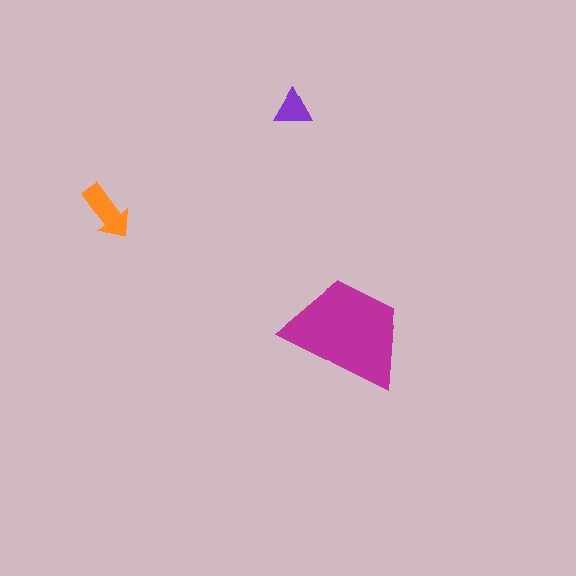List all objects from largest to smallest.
The magenta trapezoid, the orange arrow, the purple triangle.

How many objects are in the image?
There are 3 objects in the image.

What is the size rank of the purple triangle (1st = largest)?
3rd.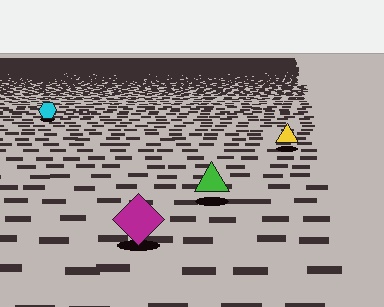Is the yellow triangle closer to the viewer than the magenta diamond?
No. The magenta diamond is closer — you can tell from the texture gradient: the ground texture is coarser near it.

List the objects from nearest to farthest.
From nearest to farthest: the magenta diamond, the green triangle, the yellow triangle, the cyan hexagon.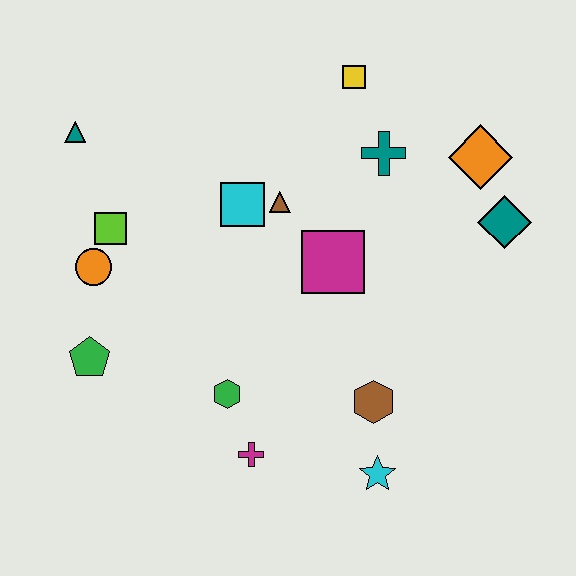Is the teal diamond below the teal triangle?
Yes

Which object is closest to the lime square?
The orange circle is closest to the lime square.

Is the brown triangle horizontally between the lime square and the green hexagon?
No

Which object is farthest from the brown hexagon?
The teal triangle is farthest from the brown hexagon.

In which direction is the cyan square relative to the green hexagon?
The cyan square is above the green hexagon.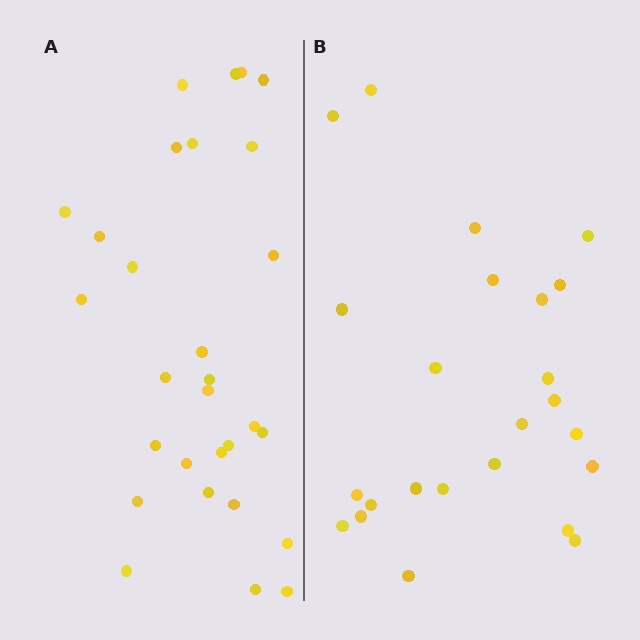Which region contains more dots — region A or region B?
Region A (the left region) has more dots.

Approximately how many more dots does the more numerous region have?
Region A has about 5 more dots than region B.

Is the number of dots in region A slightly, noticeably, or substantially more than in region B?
Region A has only slightly more — the two regions are fairly close. The ratio is roughly 1.2 to 1.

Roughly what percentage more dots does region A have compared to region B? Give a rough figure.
About 20% more.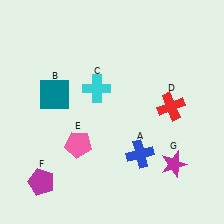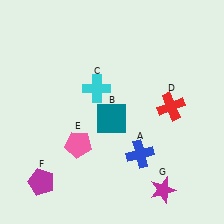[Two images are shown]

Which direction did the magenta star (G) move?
The magenta star (G) moved down.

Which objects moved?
The objects that moved are: the teal square (B), the magenta star (G).